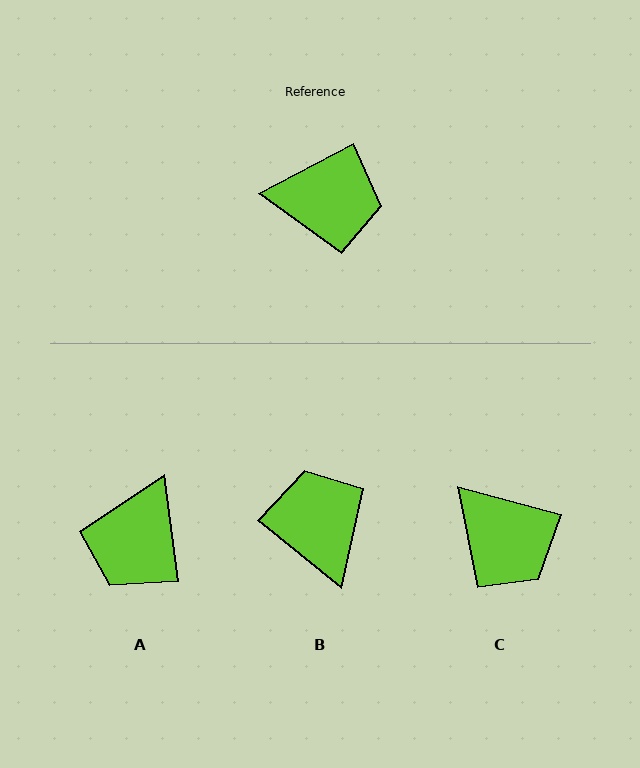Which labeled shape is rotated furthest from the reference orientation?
B, about 113 degrees away.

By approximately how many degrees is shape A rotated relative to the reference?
Approximately 110 degrees clockwise.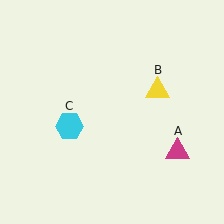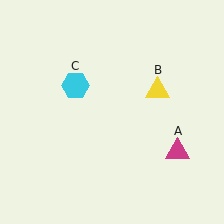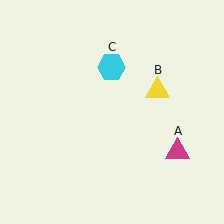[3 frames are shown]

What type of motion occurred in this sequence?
The cyan hexagon (object C) rotated clockwise around the center of the scene.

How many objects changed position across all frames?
1 object changed position: cyan hexagon (object C).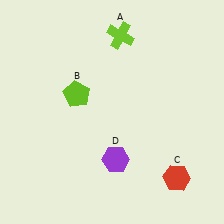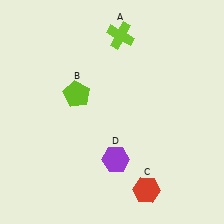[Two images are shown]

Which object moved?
The red hexagon (C) moved left.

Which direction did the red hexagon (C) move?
The red hexagon (C) moved left.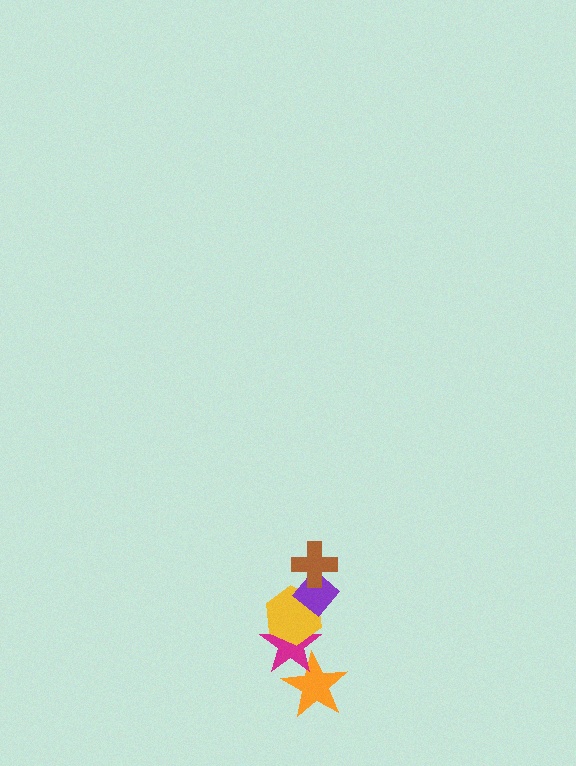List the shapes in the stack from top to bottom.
From top to bottom: the brown cross, the purple diamond, the yellow hexagon, the magenta star, the orange star.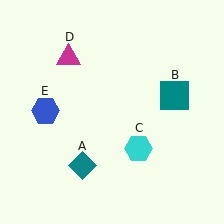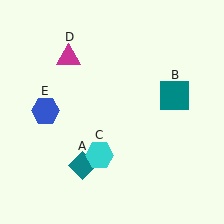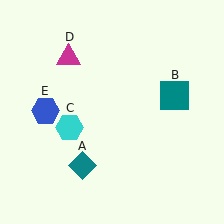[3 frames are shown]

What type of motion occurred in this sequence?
The cyan hexagon (object C) rotated clockwise around the center of the scene.